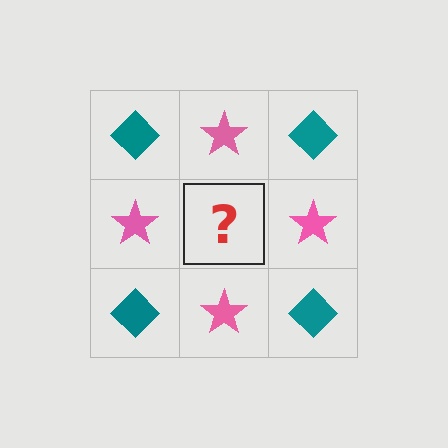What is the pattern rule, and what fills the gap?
The rule is that it alternates teal diamond and pink star in a checkerboard pattern. The gap should be filled with a teal diamond.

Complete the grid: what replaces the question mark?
The question mark should be replaced with a teal diamond.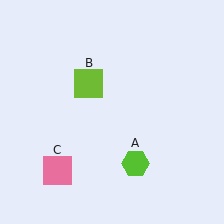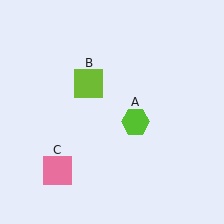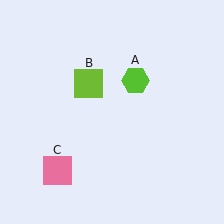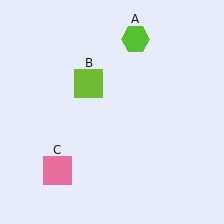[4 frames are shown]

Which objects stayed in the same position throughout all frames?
Lime square (object B) and pink square (object C) remained stationary.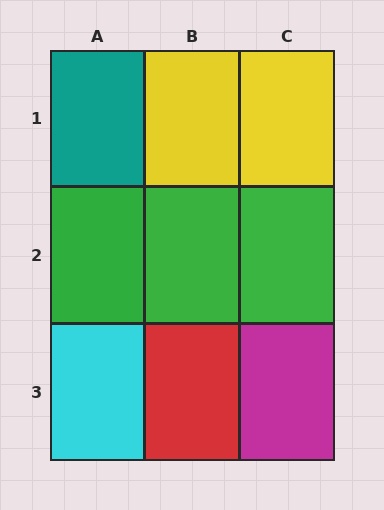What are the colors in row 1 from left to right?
Teal, yellow, yellow.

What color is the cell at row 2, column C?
Green.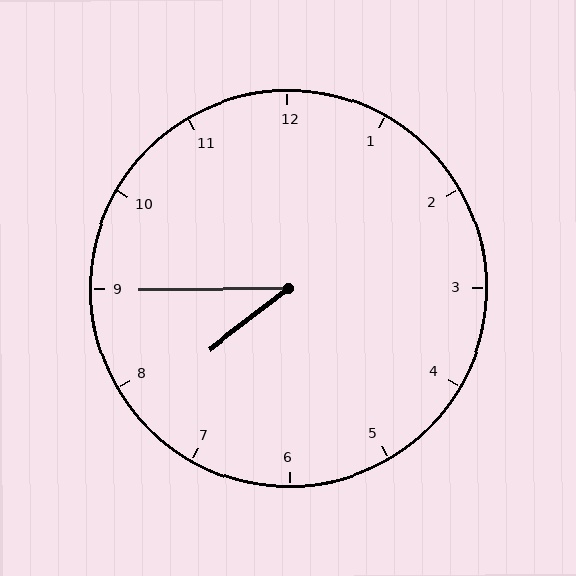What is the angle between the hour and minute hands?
Approximately 38 degrees.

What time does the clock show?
7:45.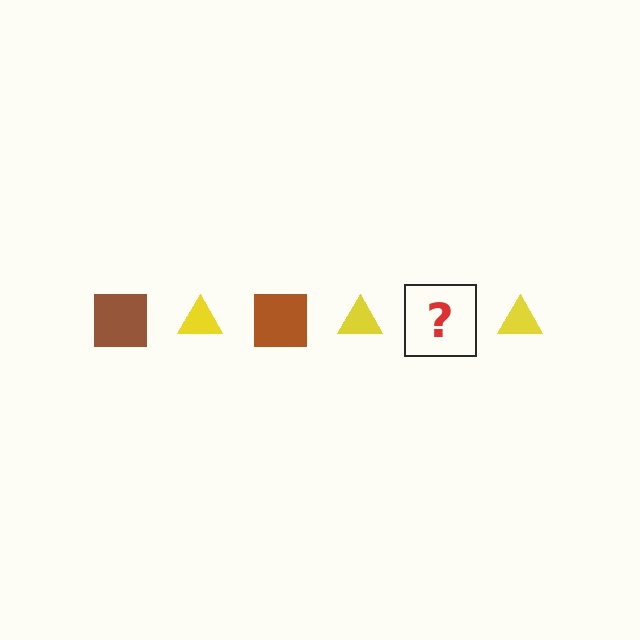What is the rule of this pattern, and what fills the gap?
The rule is that the pattern alternates between brown square and yellow triangle. The gap should be filled with a brown square.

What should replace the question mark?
The question mark should be replaced with a brown square.